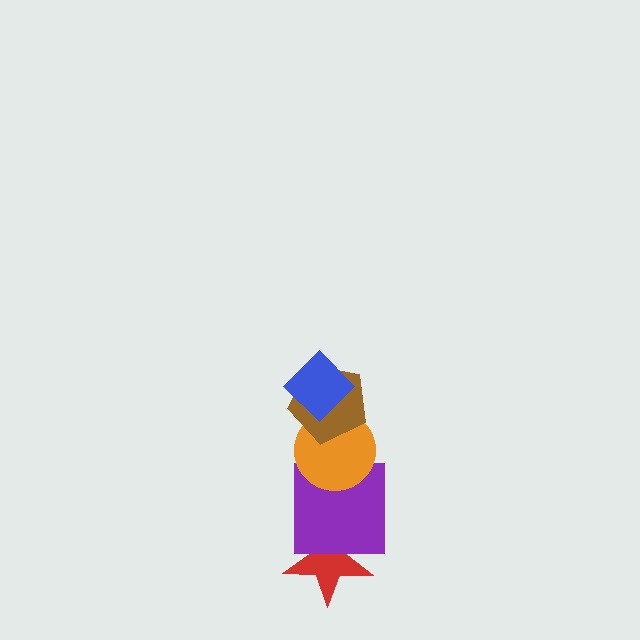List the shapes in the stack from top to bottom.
From top to bottom: the blue diamond, the brown pentagon, the orange circle, the purple square, the red star.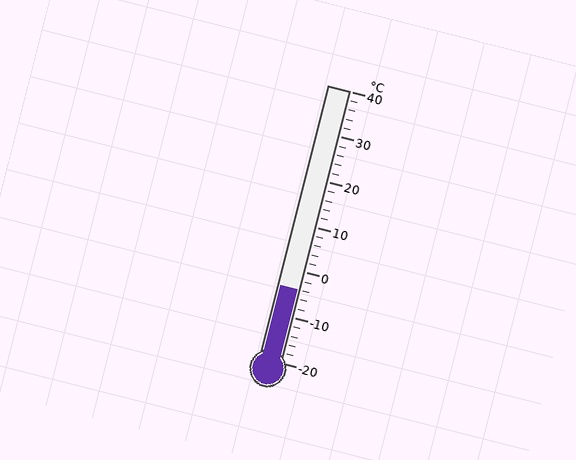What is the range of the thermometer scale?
The thermometer scale ranges from -20°C to 40°C.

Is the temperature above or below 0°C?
The temperature is below 0°C.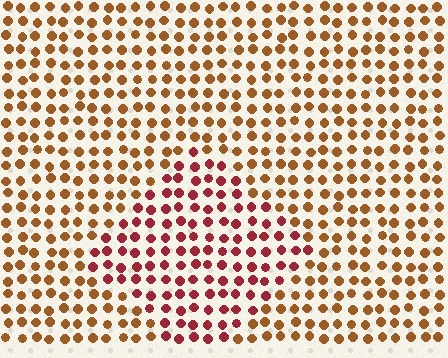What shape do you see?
I see a diamond.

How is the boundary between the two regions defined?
The boundary is defined purely by a slight shift in hue (about 36 degrees). Spacing, size, and orientation are identical on both sides.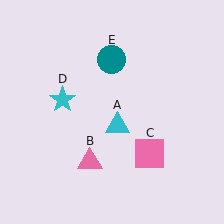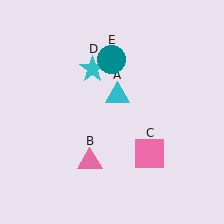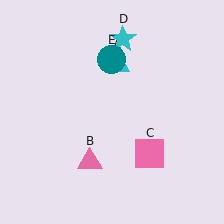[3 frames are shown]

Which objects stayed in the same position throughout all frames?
Pink triangle (object B) and pink square (object C) and teal circle (object E) remained stationary.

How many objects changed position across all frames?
2 objects changed position: cyan triangle (object A), cyan star (object D).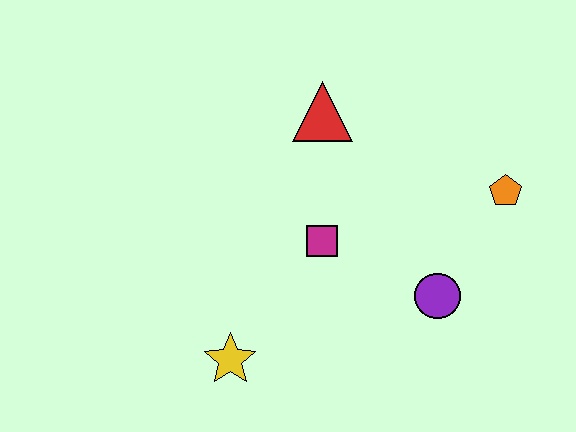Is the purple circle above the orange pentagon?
No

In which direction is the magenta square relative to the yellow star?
The magenta square is above the yellow star.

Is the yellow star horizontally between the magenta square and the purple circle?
No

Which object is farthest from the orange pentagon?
The yellow star is farthest from the orange pentagon.